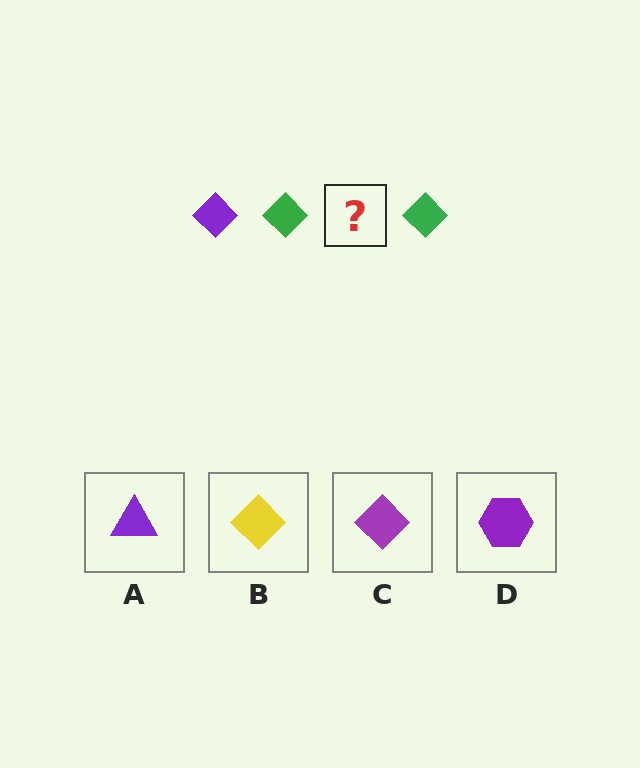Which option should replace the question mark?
Option C.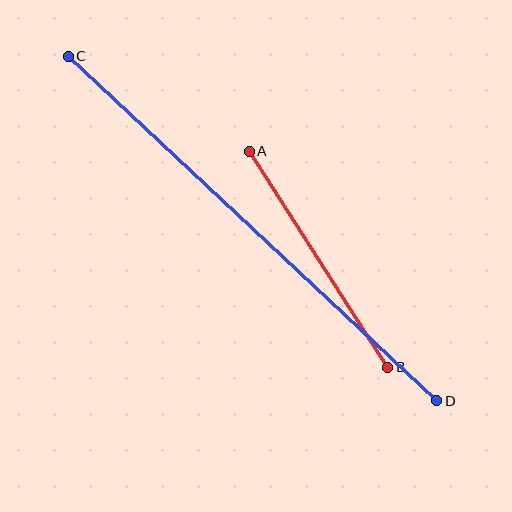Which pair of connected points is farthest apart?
Points C and D are farthest apart.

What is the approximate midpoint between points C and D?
The midpoint is at approximately (252, 228) pixels.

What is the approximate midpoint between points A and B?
The midpoint is at approximately (319, 259) pixels.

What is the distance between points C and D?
The distance is approximately 504 pixels.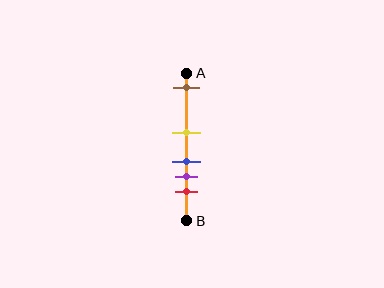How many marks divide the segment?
There are 5 marks dividing the segment.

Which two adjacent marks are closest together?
The blue and purple marks are the closest adjacent pair.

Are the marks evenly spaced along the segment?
No, the marks are not evenly spaced.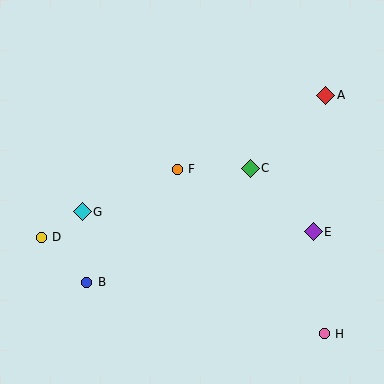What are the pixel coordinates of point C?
Point C is at (250, 168).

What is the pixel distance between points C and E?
The distance between C and E is 89 pixels.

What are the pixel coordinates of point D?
Point D is at (41, 237).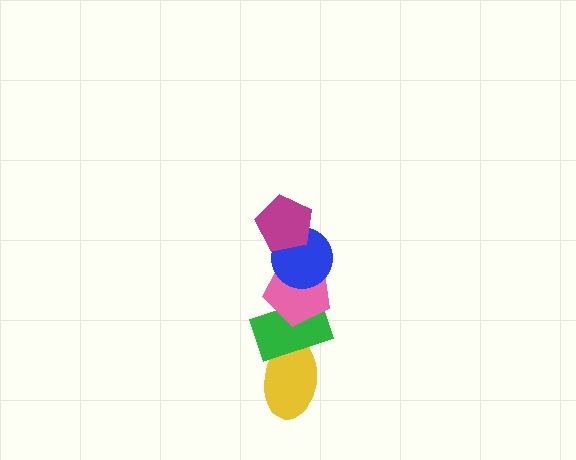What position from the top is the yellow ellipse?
The yellow ellipse is 5th from the top.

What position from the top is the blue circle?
The blue circle is 2nd from the top.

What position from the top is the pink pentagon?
The pink pentagon is 3rd from the top.